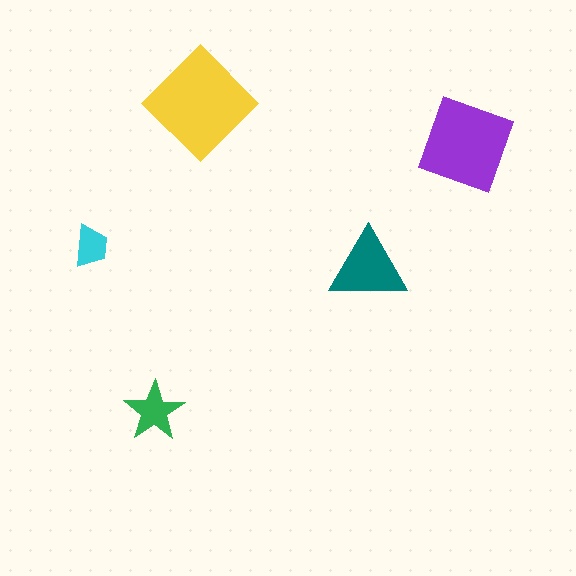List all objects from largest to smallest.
The yellow diamond, the purple square, the teal triangle, the green star, the cyan trapezoid.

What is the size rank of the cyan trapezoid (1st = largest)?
5th.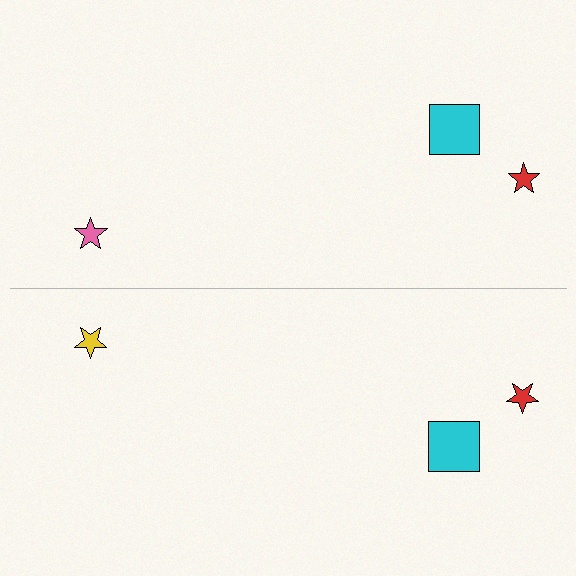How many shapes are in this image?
There are 6 shapes in this image.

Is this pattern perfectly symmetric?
No, the pattern is not perfectly symmetric. The yellow star on the bottom side breaks the symmetry — its mirror counterpart is pink.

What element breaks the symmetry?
The yellow star on the bottom side breaks the symmetry — its mirror counterpart is pink.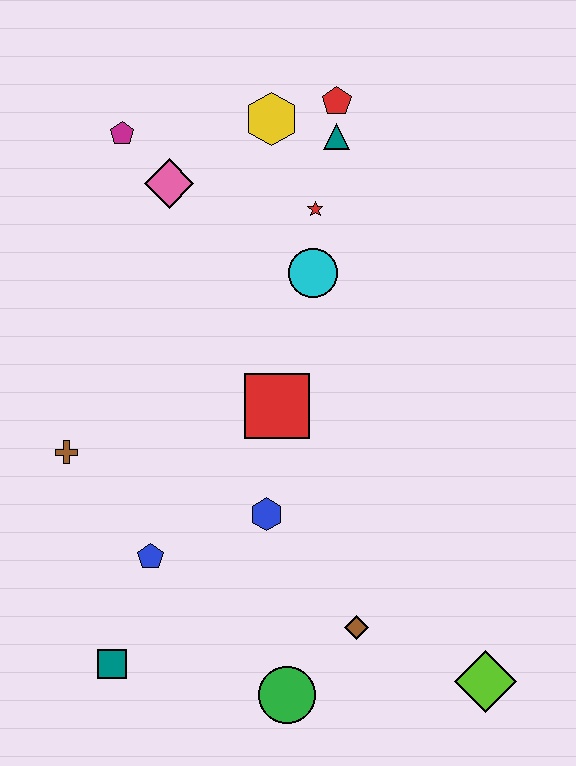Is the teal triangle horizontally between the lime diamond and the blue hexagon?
Yes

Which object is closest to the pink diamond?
The magenta pentagon is closest to the pink diamond.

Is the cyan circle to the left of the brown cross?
No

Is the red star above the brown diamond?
Yes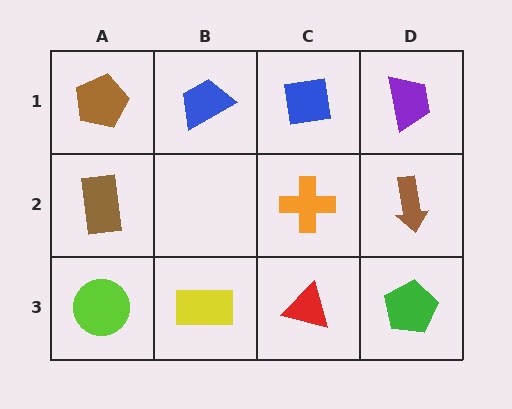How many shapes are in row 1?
4 shapes.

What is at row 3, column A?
A lime circle.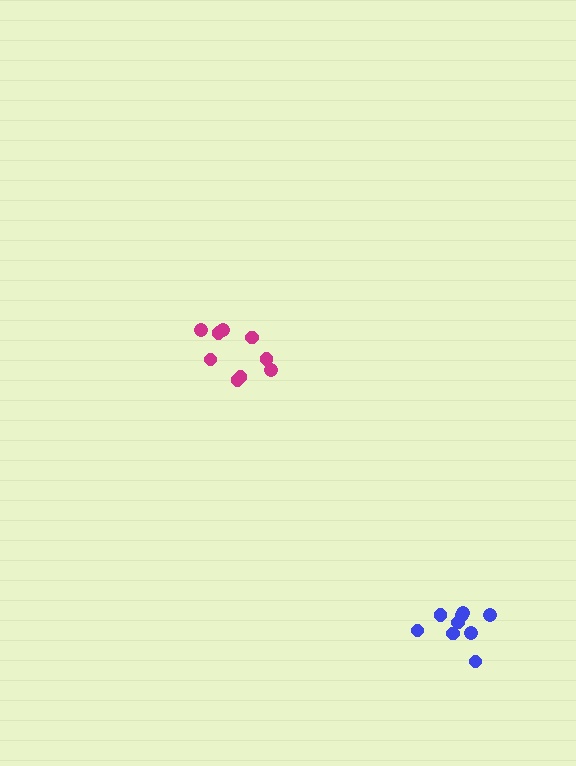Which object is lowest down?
The blue cluster is bottommost.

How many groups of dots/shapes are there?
There are 2 groups.